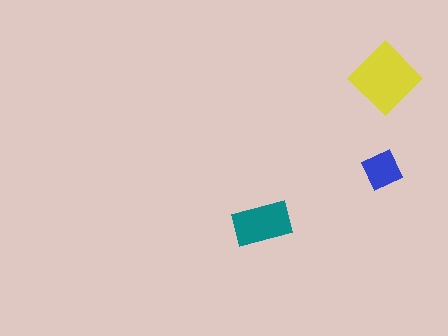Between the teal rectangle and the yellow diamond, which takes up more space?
The yellow diamond.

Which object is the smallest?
The blue square.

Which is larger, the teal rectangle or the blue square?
The teal rectangle.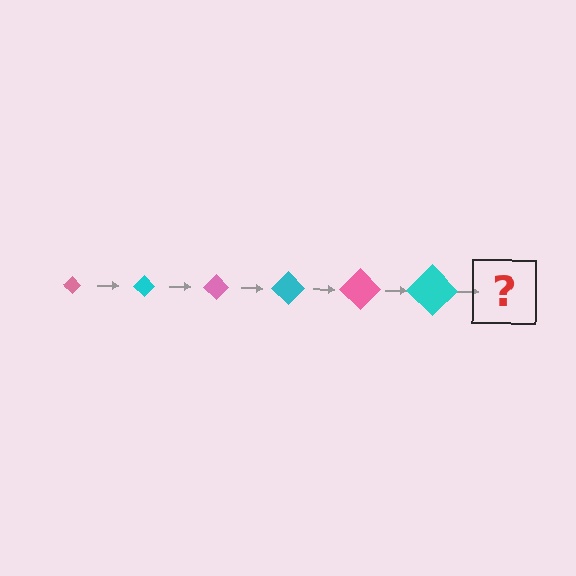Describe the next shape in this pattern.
It should be a pink diamond, larger than the previous one.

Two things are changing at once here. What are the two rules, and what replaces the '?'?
The two rules are that the diamond grows larger each step and the color cycles through pink and cyan. The '?' should be a pink diamond, larger than the previous one.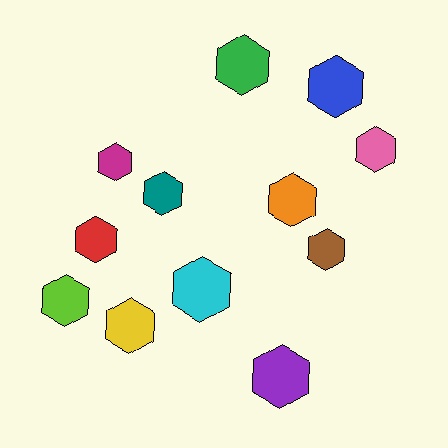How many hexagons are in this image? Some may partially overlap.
There are 12 hexagons.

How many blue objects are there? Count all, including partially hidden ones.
There is 1 blue object.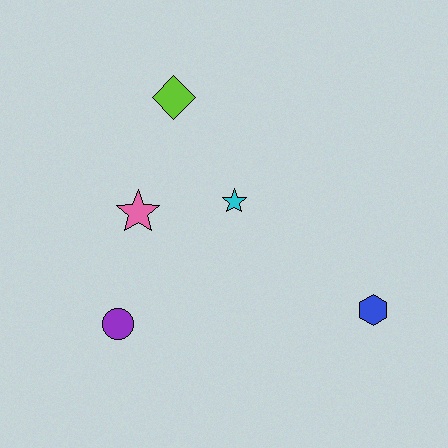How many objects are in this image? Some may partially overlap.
There are 5 objects.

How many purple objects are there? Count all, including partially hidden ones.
There is 1 purple object.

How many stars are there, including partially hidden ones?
There are 2 stars.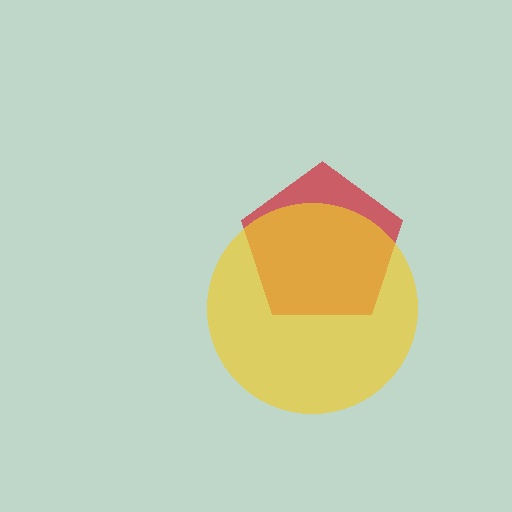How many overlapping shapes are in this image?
There are 2 overlapping shapes in the image.